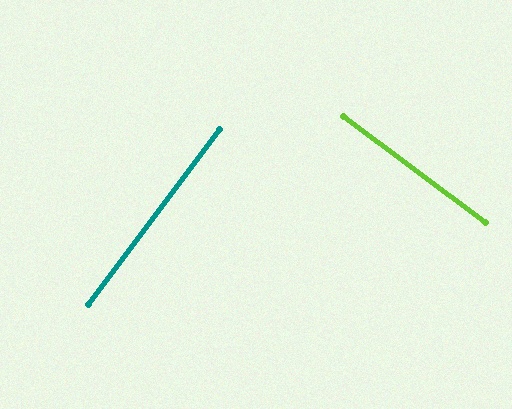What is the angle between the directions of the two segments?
Approximately 90 degrees.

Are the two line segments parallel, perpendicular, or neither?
Perpendicular — they meet at approximately 90°.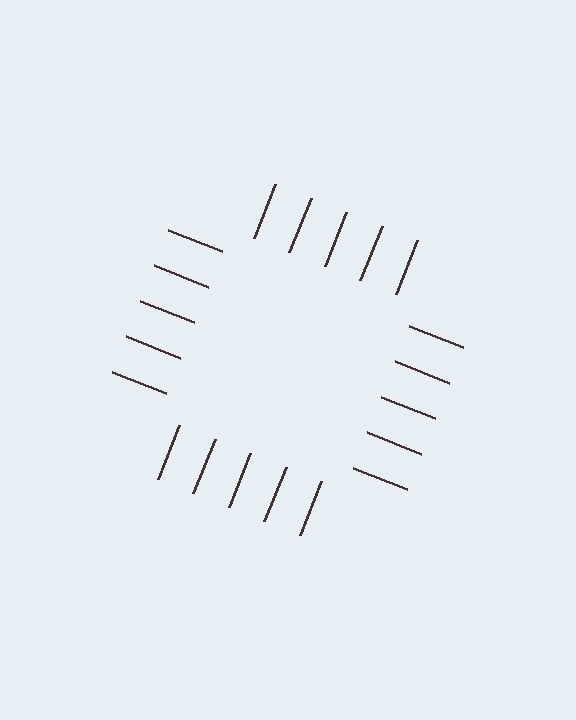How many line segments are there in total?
20 — 5 along each of the 4 edges.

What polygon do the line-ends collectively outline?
An illusory square — the line segments terminate on its edges but no continuous stroke is drawn.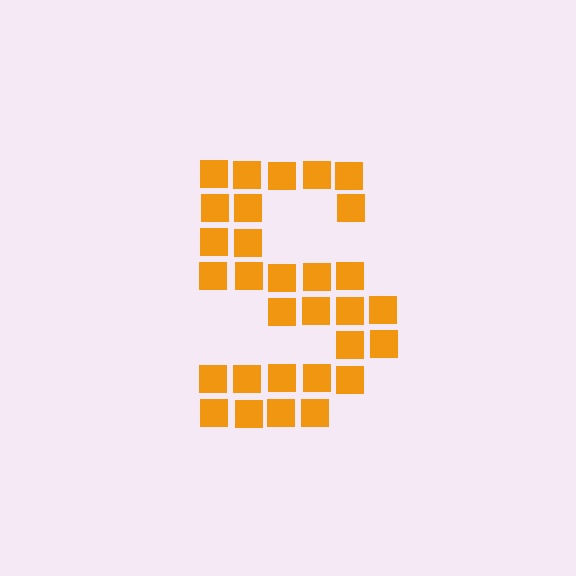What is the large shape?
The large shape is the letter S.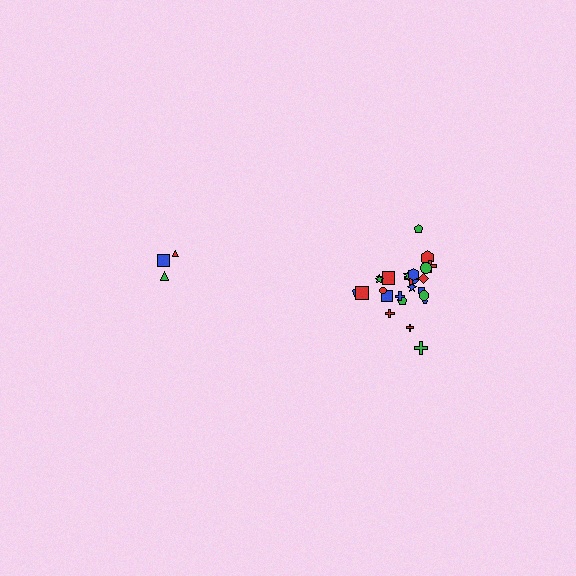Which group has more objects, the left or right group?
The right group.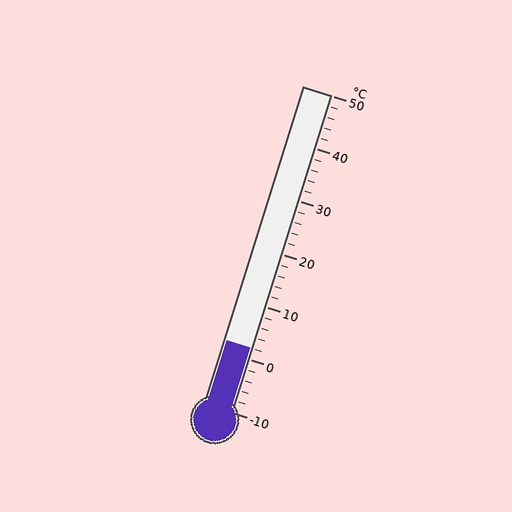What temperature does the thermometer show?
The thermometer shows approximately 2°C.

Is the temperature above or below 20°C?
The temperature is below 20°C.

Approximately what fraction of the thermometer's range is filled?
The thermometer is filled to approximately 20% of its range.